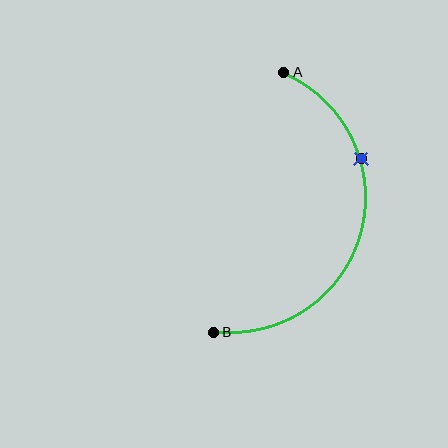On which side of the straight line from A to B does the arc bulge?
The arc bulges to the right of the straight line connecting A and B.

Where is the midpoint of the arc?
The arc midpoint is the point on the curve farthest from the straight line joining A and B. It sits to the right of that line.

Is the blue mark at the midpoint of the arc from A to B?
No. The blue mark lies on the arc but is closer to endpoint A. The arc midpoint would be at the point on the curve equidistant along the arc from both A and B.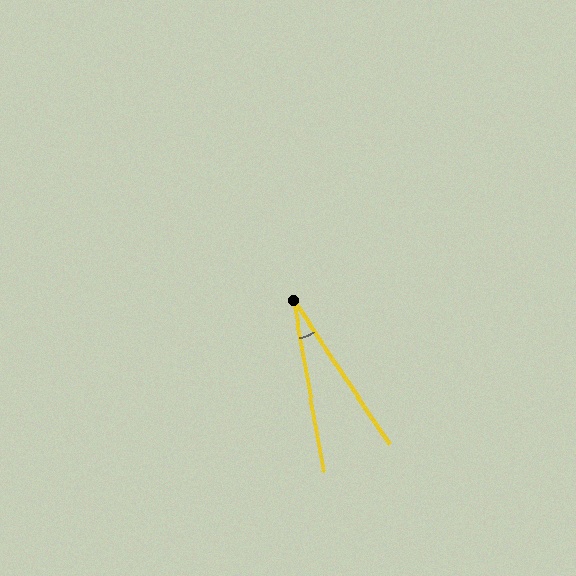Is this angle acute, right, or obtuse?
It is acute.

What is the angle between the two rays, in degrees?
Approximately 24 degrees.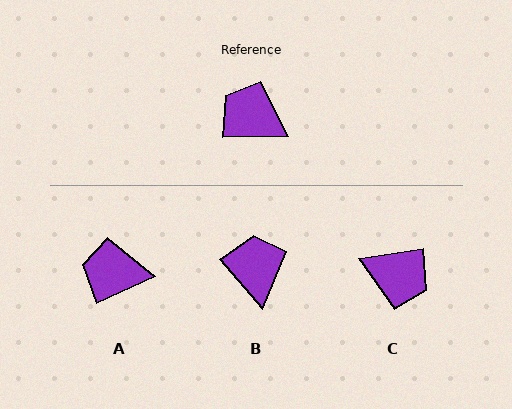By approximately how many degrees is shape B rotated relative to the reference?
Approximately 50 degrees clockwise.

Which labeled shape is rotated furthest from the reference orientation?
C, about 172 degrees away.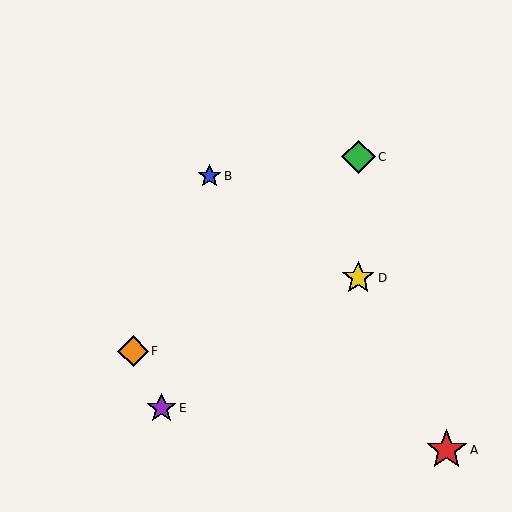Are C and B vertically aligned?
No, C is at x≈358 and B is at x≈209.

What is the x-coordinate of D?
Object D is at x≈358.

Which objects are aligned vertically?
Objects C, D are aligned vertically.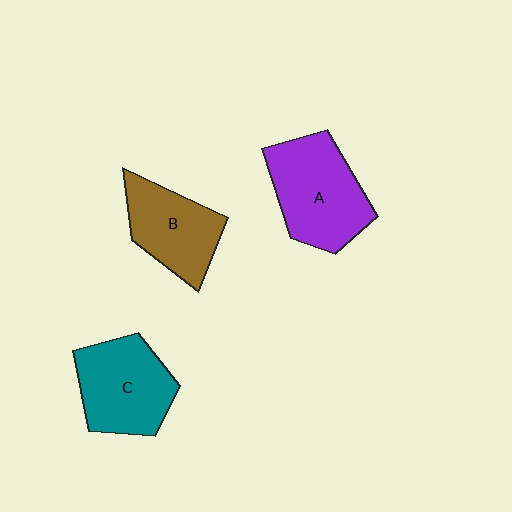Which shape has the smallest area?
Shape B (brown).